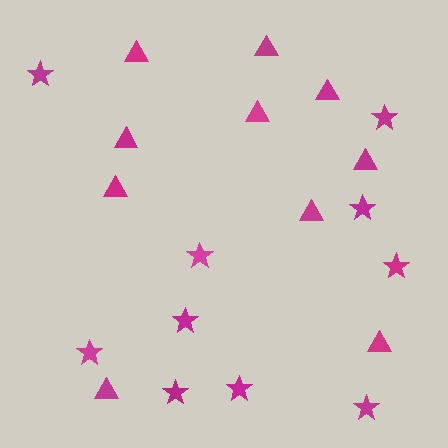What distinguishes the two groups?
There are 2 groups: one group of triangles (10) and one group of stars (10).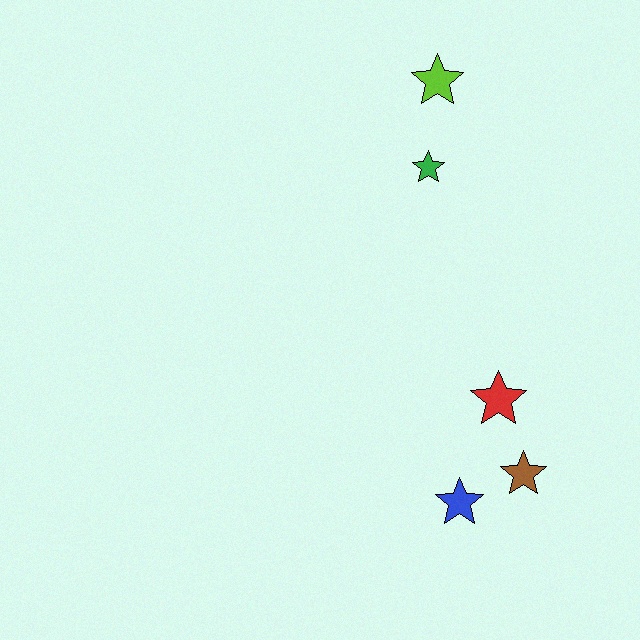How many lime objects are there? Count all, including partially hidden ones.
There is 1 lime object.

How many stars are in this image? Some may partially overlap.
There are 5 stars.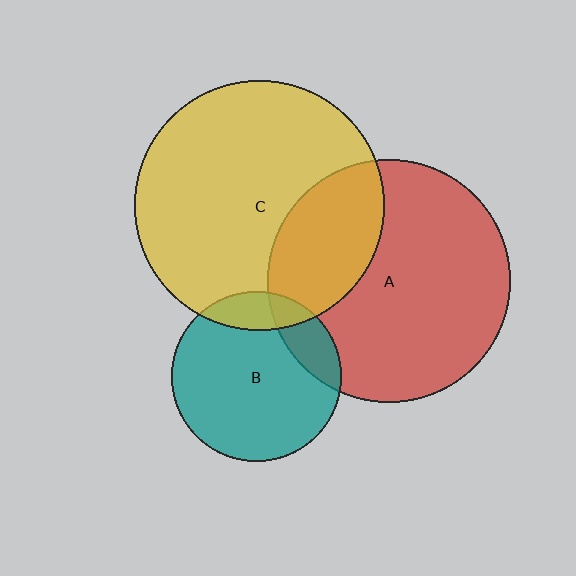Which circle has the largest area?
Circle C (yellow).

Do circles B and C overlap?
Yes.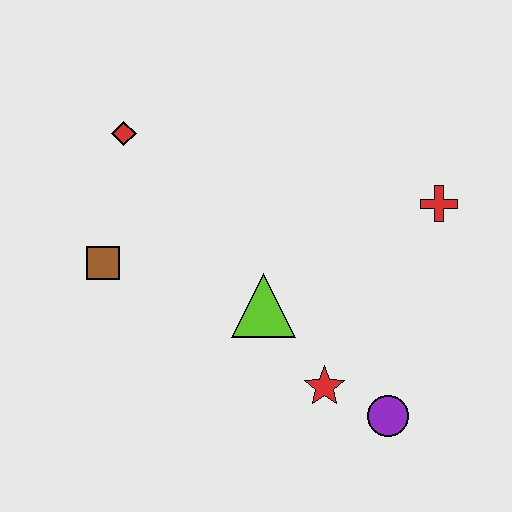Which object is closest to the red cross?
The lime triangle is closest to the red cross.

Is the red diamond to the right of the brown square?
Yes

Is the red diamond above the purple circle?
Yes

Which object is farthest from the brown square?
The red cross is farthest from the brown square.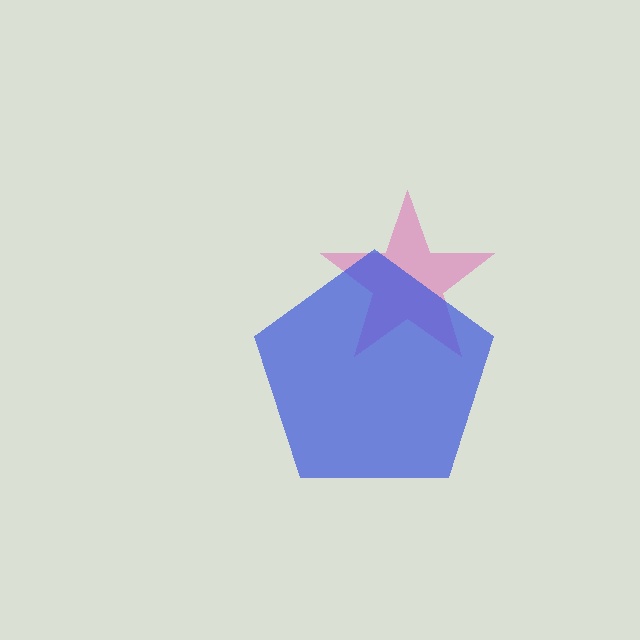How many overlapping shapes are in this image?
There are 2 overlapping shapes in the image.